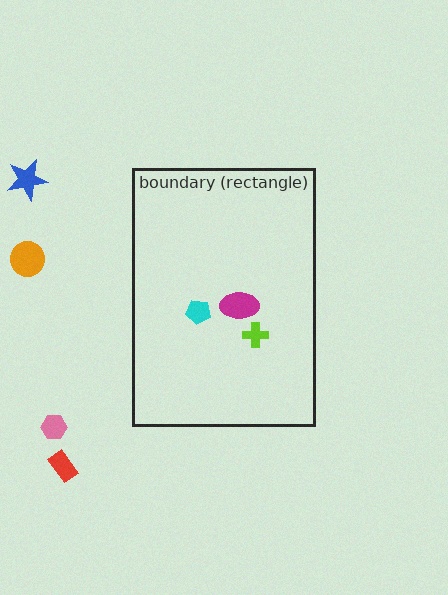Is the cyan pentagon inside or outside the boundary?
Inside.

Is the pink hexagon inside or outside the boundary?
Outside.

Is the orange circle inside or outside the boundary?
Outside.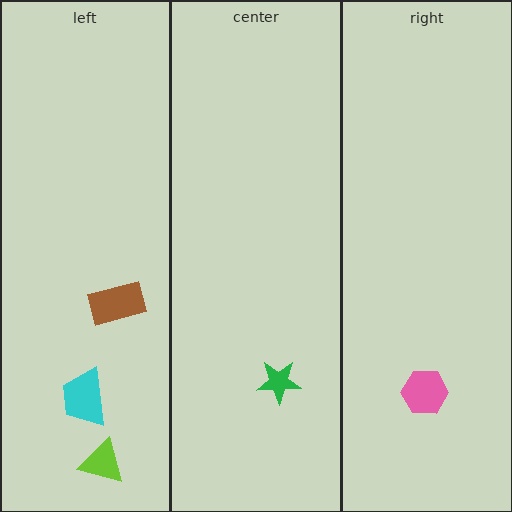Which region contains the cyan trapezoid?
The left region.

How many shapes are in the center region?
1.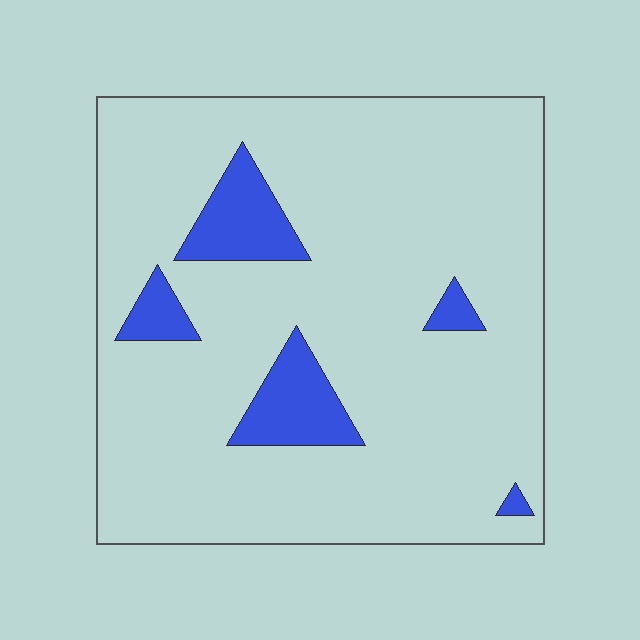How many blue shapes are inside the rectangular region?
5.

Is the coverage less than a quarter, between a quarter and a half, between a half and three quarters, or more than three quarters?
Less than a quarter.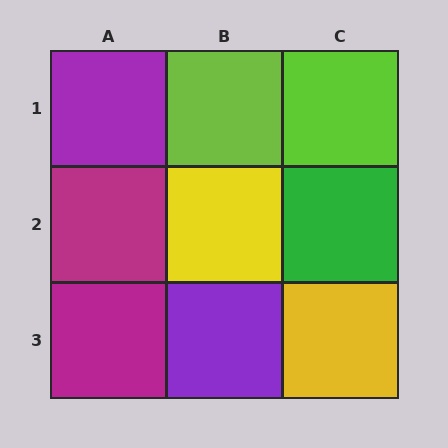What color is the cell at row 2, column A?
Magenta.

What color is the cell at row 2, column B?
Yellow.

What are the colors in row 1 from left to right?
Purple, lime, lime.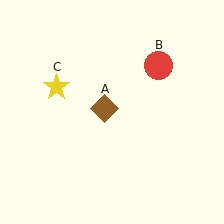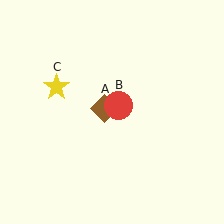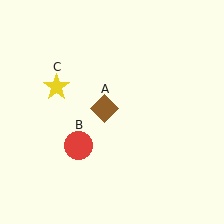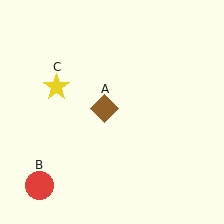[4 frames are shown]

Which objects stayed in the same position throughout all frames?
Brown diamond (object A) and yellow star (object C) remained stationary.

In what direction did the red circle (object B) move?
The red circle (object B) moved down and to the left.